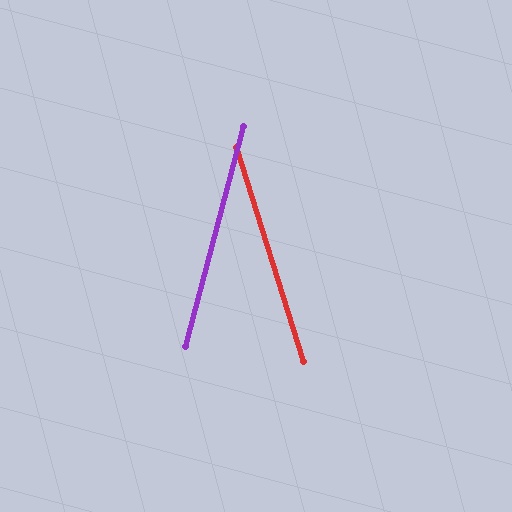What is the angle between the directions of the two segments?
Approximately 32 degrees.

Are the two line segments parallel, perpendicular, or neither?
Neither parallel nor perpendicular — they differ by about 32°.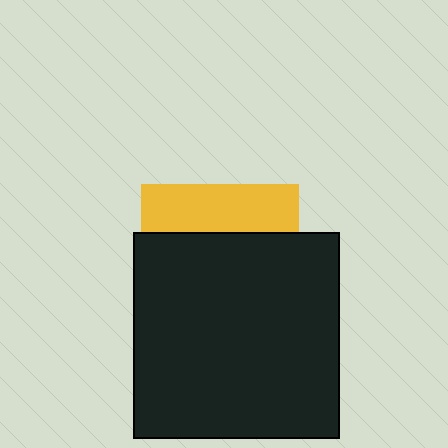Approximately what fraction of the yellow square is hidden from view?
Roughly 70% of the yellow square is hidden behind the black square.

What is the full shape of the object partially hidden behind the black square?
The partially hidden object is a yellow square.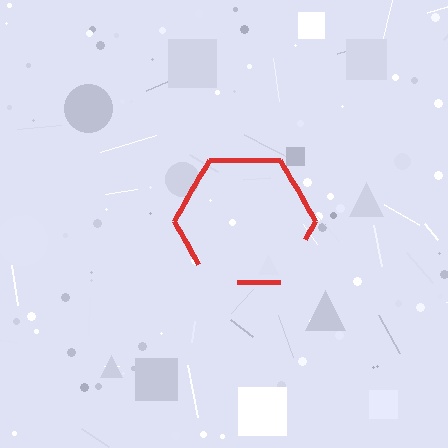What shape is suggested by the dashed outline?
The dashed outline suggests a hexagon.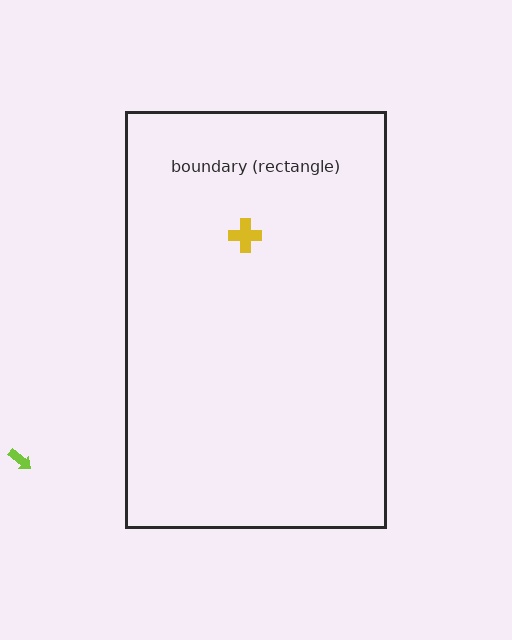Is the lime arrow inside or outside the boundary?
Outside.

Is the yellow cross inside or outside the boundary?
Inside.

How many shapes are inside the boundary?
1 inside, 1 outside.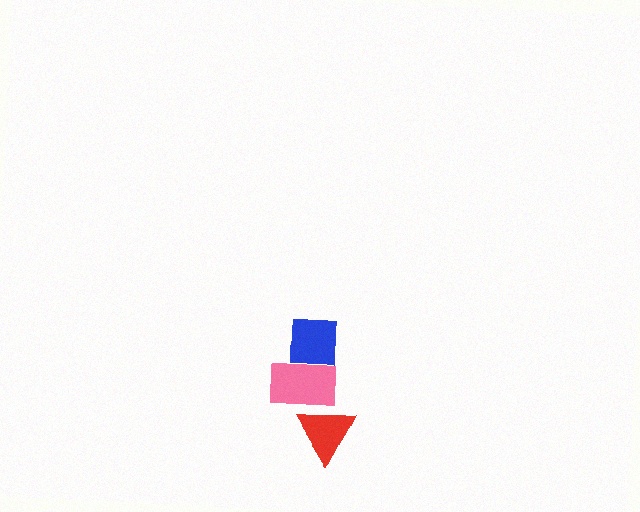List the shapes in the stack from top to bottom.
From top to bottom: the blue square, the pink rectangle, the red triangle.